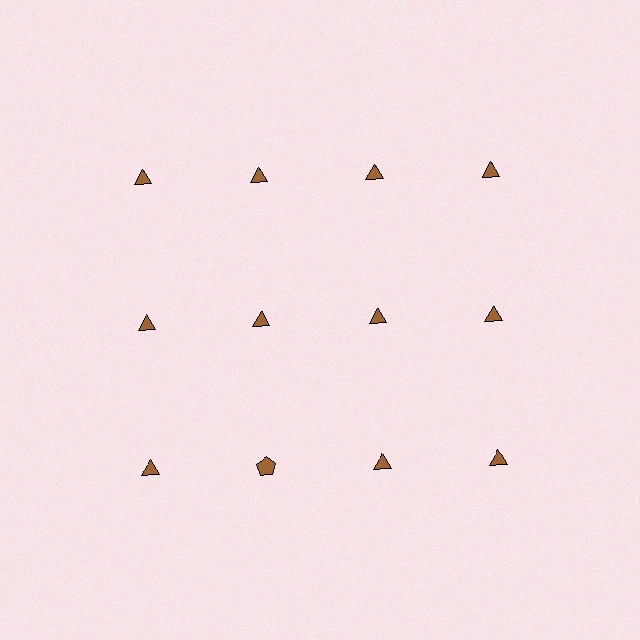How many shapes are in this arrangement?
There are 12 shapes arranged in a grid pattern.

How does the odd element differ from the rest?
It has a different shape: pentagon instead of triangle.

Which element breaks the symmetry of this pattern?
The brown pentagon in the third row, second from left column breaks the symmetry. All other shapes are brown triangles.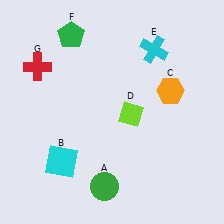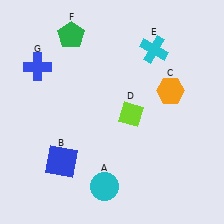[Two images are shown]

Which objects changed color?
A changed from green to cyan. B changed from cyan to blue. G changed from red to blue.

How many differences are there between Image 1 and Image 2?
There are 3 differences between the two images.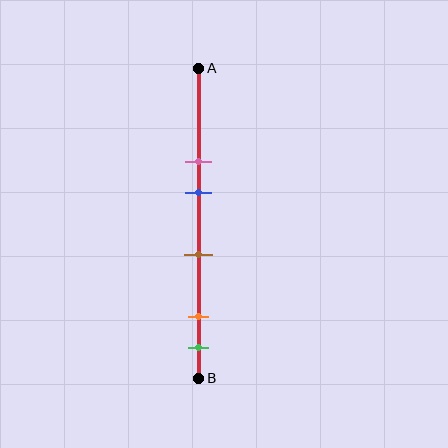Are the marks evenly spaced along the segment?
No, the marks are not evenly spaced.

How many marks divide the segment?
There are 5 marks dividing the segment.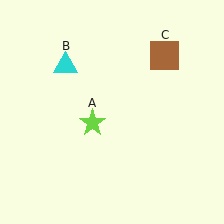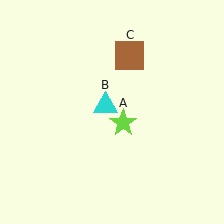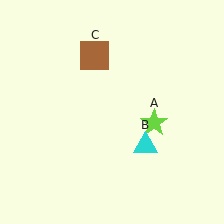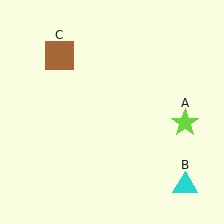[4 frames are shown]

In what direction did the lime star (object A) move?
The lime star (object A) moved right.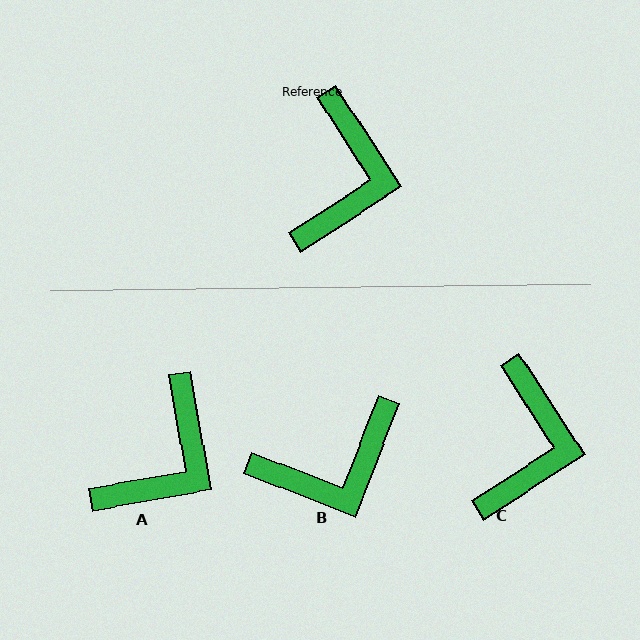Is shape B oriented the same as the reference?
No, it is off by about 54 degrees.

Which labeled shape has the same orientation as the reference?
C.